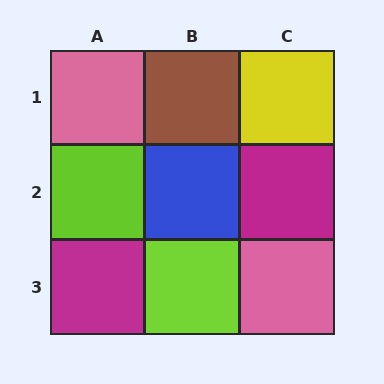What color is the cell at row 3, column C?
Pink.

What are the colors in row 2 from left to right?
Lime, blue, magenta.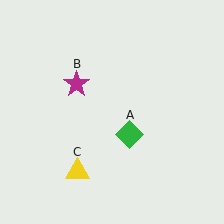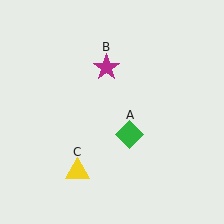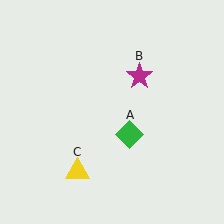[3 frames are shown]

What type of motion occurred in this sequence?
The magenta star (object B) rotated clockwise around the center of the scene.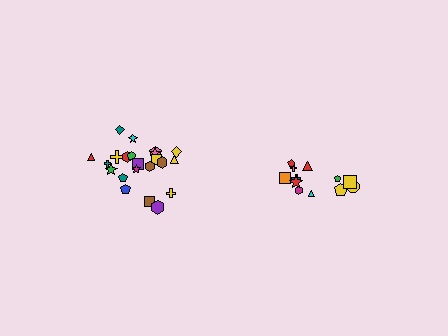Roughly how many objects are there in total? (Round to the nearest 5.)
Roughly 35 objects in total.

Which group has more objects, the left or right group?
The left group.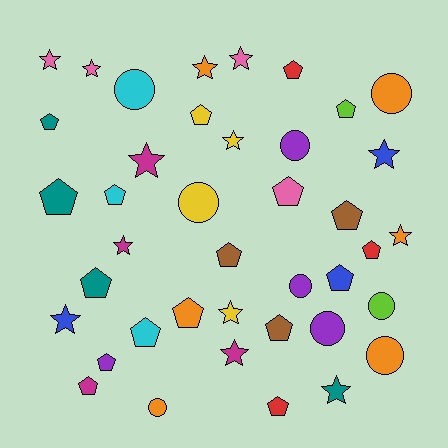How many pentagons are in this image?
There are 18 pentagons.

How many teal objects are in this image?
There are 4 teal objects.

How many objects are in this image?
There are 40 objects.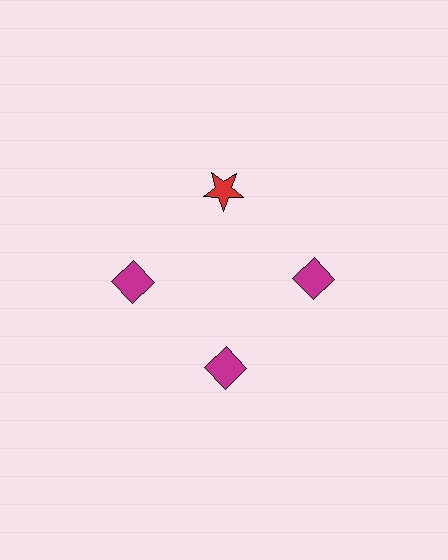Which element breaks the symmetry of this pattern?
The red star at roughly the 12 o'clock position breaks the symmetry. All other shapes are magenta diamonds.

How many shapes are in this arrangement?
There are 4 shapes arranged in a ring pattern.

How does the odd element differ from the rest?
It differs in both color (red instead of magenta) and shape (star instead of diamond).